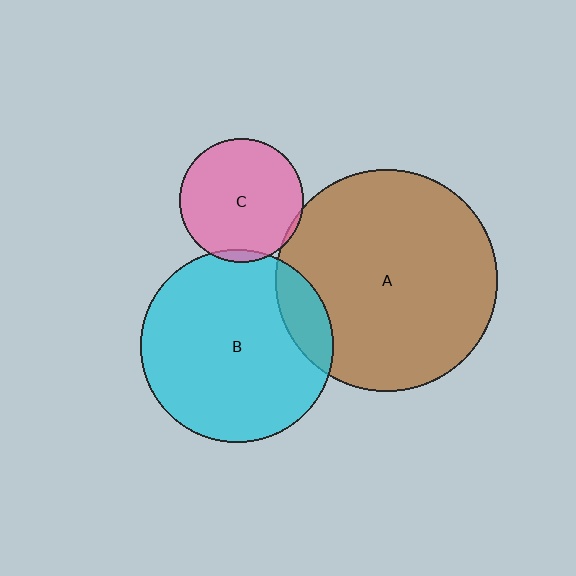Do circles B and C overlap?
Yes.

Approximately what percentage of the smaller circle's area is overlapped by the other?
Approximately 5%.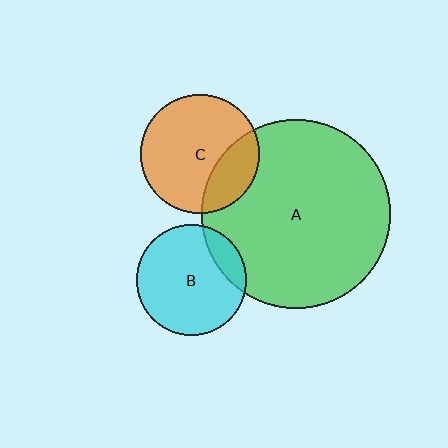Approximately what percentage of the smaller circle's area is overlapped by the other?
Approximately 25%.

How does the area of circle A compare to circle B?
Approximately 2.9 times.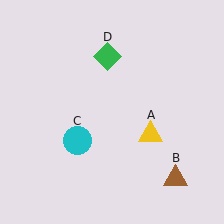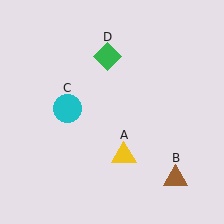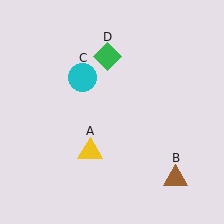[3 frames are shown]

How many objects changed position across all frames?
2 objects changed position: yellow triangle (object A), cyan circle (object C).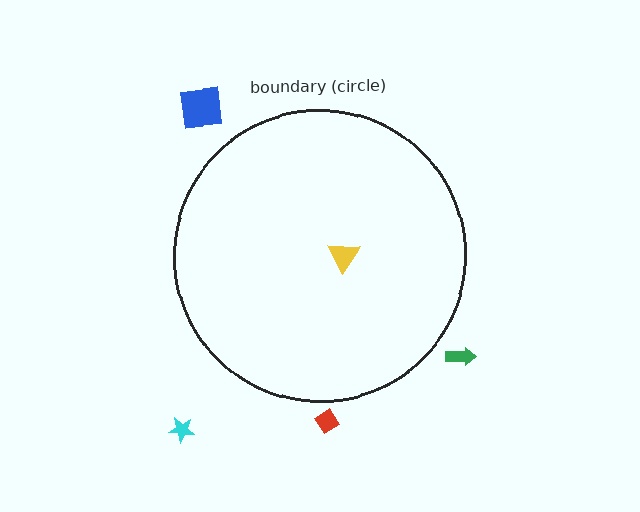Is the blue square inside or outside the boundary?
Outside.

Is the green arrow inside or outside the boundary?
Outside.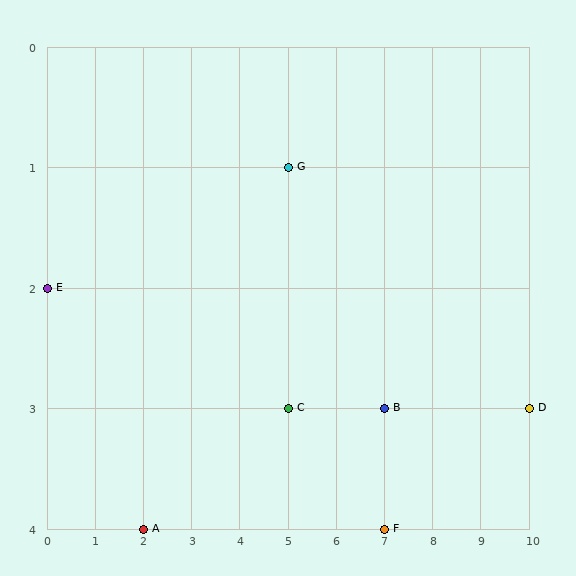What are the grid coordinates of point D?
Point D is at grid coordinates (10, 3).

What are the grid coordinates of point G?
Point G is at grid coordinates (5, 1).